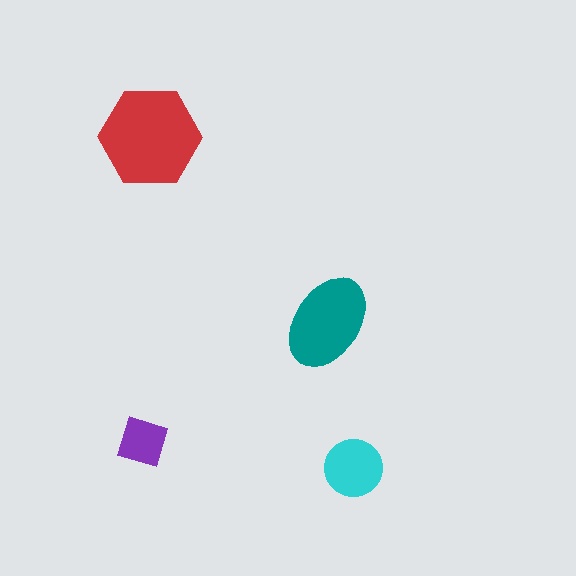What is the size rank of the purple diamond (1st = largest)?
4th.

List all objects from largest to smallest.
The red hexagon, the teal ellipse, the cyan circle, the purple diamond.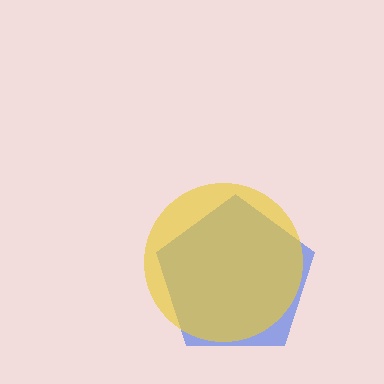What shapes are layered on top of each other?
The layered shapes are: a blue pentagon, a yellow circle.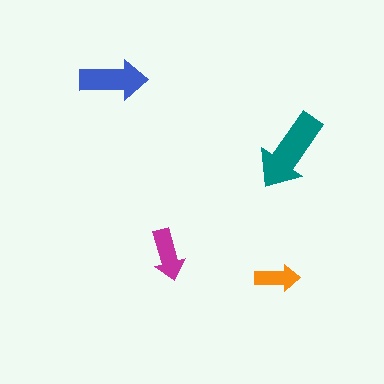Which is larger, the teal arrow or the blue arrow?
The teal one.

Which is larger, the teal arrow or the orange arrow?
The teal one.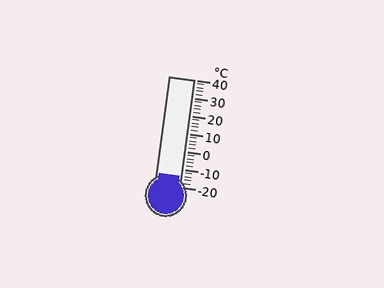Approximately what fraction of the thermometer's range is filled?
The thermometer is filled to approximately 10% of its range.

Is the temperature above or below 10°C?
The temperature is below 10°C.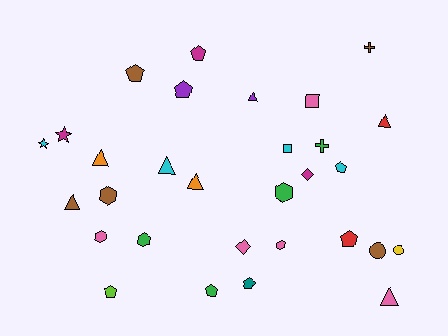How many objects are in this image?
There are 30 objects.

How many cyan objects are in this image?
There are 4 cyan objects.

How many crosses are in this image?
There are 2 crosses.